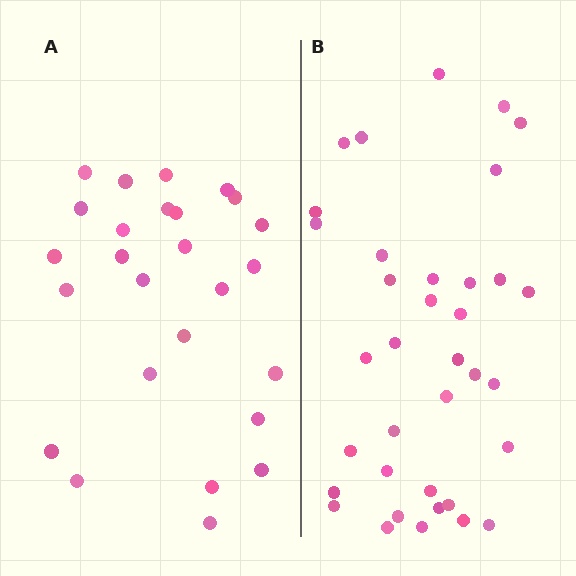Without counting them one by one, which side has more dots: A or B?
Region B (the right region) has more dots.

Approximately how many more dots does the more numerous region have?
Region B has roughly 10 or so more dots than region A.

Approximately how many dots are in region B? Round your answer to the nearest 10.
About 40 dots. (The exact count is 36, which rounds to 40.)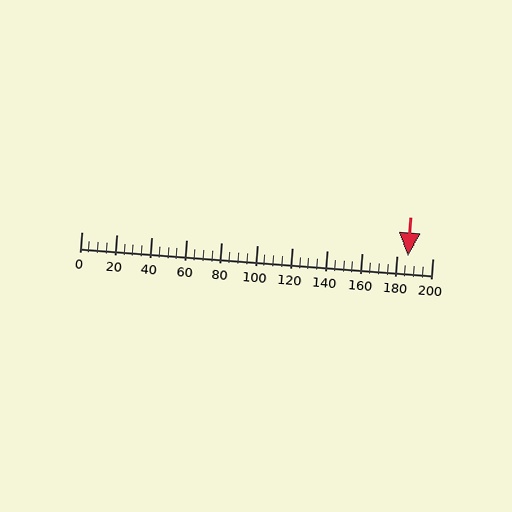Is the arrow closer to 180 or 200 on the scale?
The arrow is closer to 180.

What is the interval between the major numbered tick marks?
The major tick marks are spaced 20 units apart.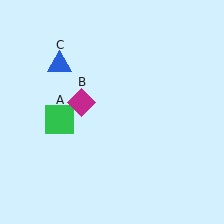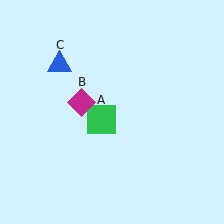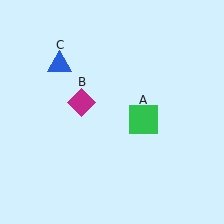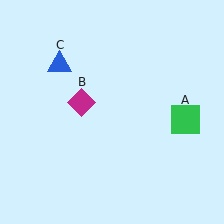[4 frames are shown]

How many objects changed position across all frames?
1 object changed position: green square (object A).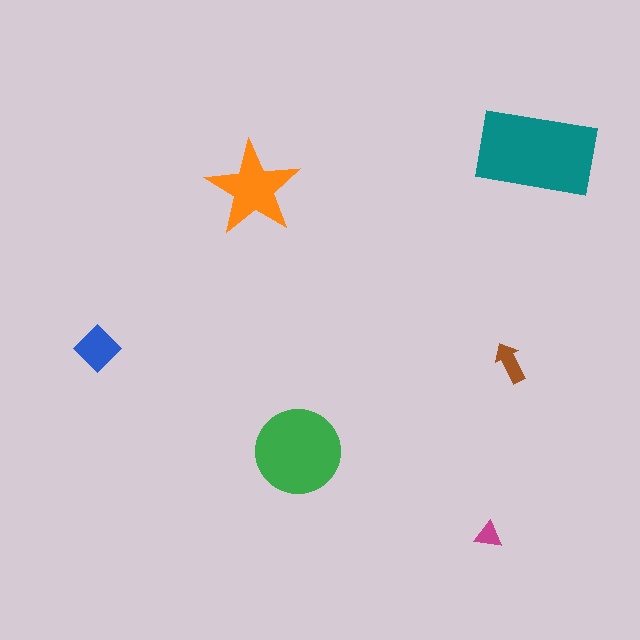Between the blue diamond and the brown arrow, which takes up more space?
The blue diamond.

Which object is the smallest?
The magenta triangle.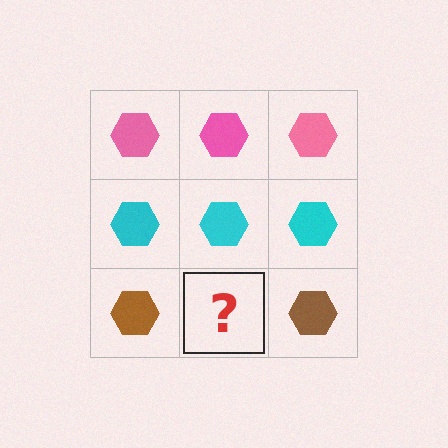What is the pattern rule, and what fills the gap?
The rule is that each row has a consistent color. The gap should be filled with a brown hexagon.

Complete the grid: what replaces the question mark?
The question mark should be replaced with a brown hexagon.